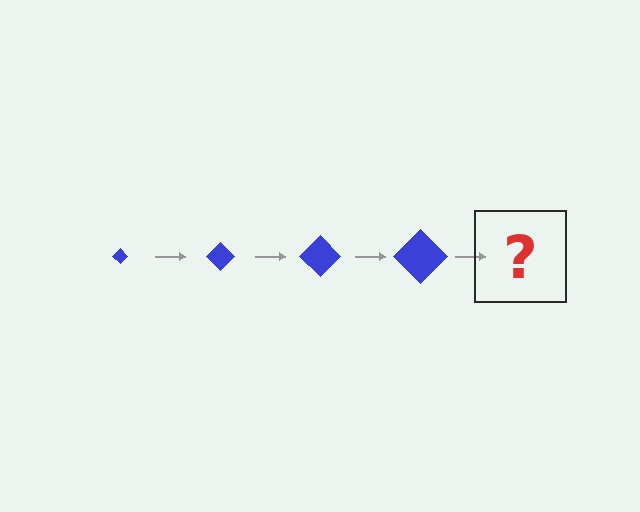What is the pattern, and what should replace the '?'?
The pattern is that the diamond gets progressively larger each step. The '?' should be a blue diamond, larger than the previous one.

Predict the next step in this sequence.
The next step is a blue diamond, larger than the previous one.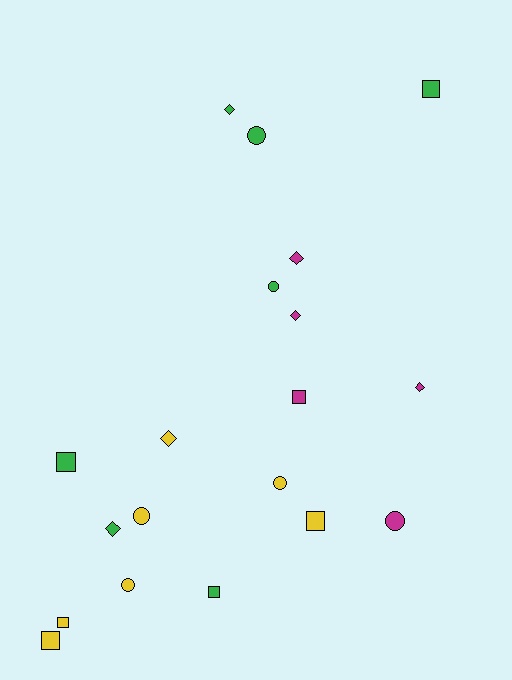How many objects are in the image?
There are 19 objects.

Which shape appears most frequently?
Square, with 7 objects.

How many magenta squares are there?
There is 1 magenta square.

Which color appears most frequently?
Green, with 7 objects.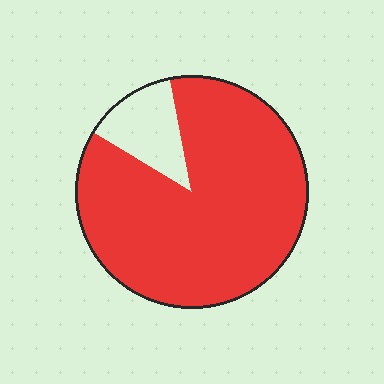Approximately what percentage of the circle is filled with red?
Approximately 85%.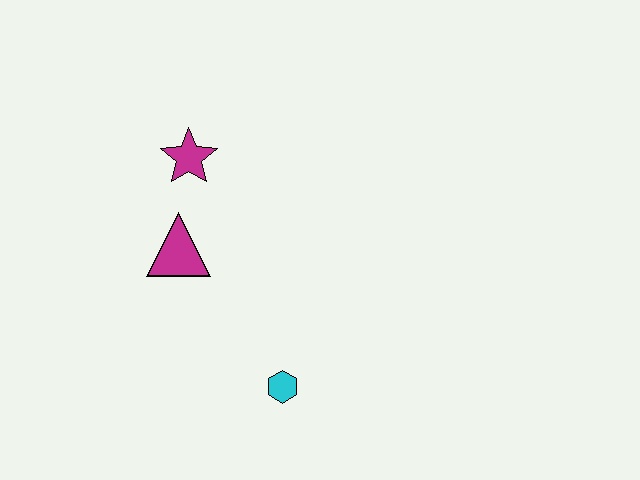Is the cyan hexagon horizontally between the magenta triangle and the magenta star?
No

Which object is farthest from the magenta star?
The cyan hexagon is farthest from the magenta star.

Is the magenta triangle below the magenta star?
Yes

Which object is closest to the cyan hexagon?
The magenta triangle is closest to the cyan hexagon.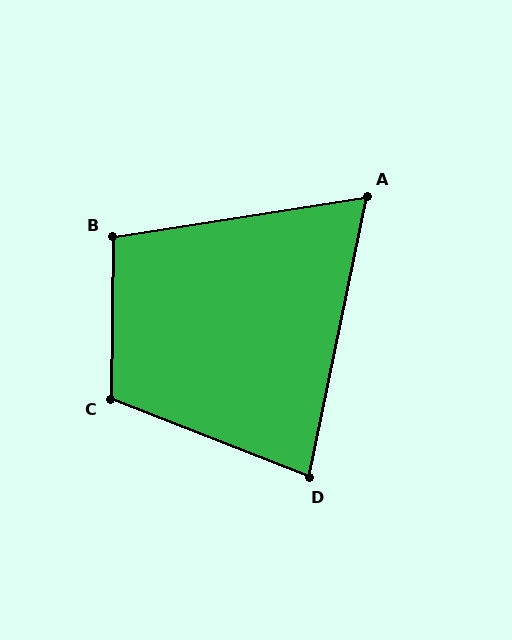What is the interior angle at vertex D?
Approximately 80 degrees (acute).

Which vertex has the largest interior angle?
C, at approximately 111 degrees.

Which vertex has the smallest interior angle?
A, at approximately 69 degrees.